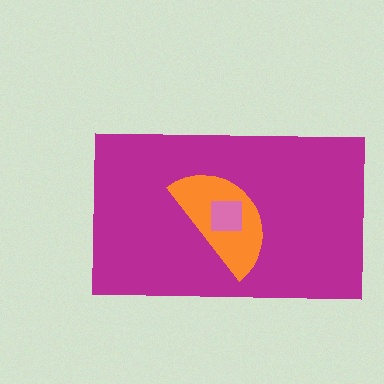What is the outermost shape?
The magenta rectangle.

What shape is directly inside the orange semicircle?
The pink square.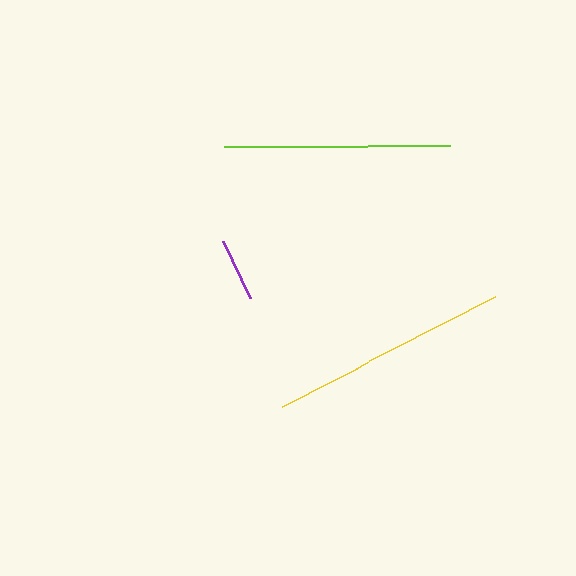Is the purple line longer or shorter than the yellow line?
The yellow line is longer than the purple line.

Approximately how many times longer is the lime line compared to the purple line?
The lime line is approximately 3.6 times the length of the purple line.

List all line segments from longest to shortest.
From longest to shortest: yellow, lime, purple.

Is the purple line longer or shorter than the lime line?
The lime line is longer than the purple line.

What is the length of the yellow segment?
The yellow segment is approximately 241 pixels long.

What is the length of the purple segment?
The purple segment is approximately 63 pixels long.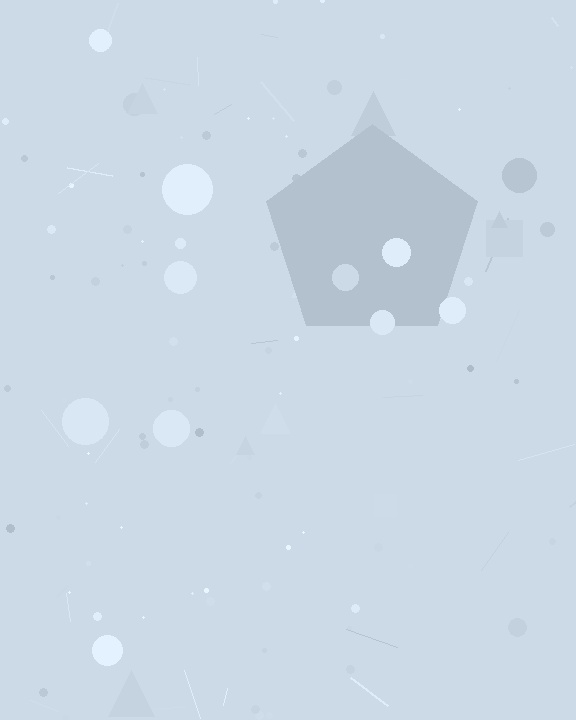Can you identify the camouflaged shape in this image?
The camouflaged shape is a pentagon.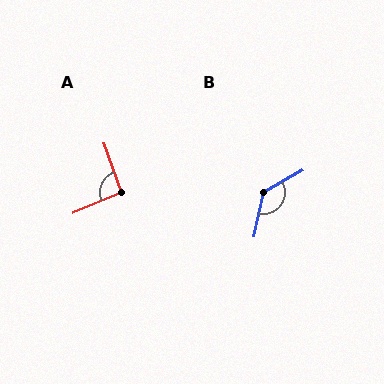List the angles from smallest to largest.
A (94°), B (132°).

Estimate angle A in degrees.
Approximately 94 degrees.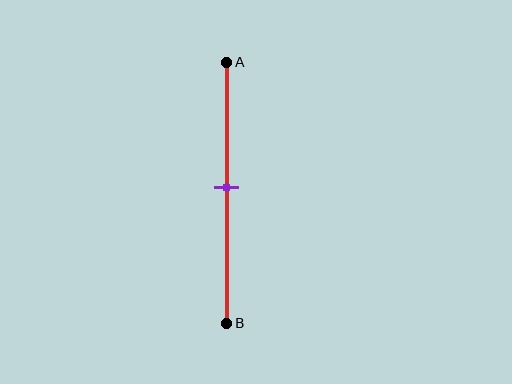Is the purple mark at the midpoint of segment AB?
Yes, the mark is approximately at the midpoint.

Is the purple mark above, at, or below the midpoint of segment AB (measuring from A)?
The purple mark is approximately at the midpoint of segment AB.